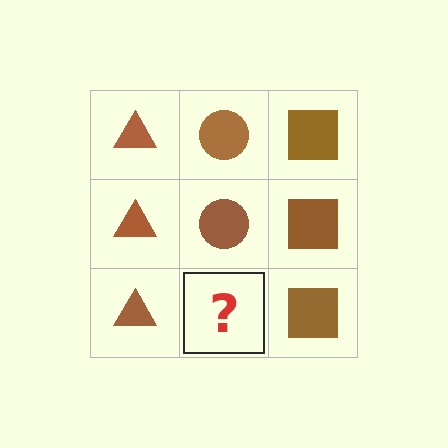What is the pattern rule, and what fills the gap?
The rule is that each column has a consistent shape. The gap should be filled with a brown circle.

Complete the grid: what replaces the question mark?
The question mark should be replaced with a brown circle.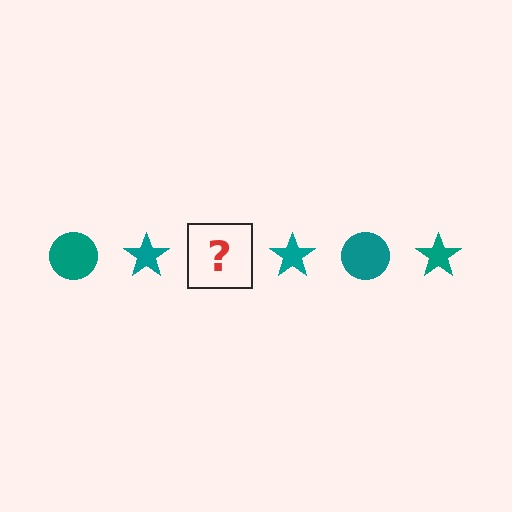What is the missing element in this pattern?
The missing element is a teal circle.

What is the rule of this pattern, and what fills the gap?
The rule is that the pattern cycles through circle, star shapes in teal. The gap should be filled with a teal circle.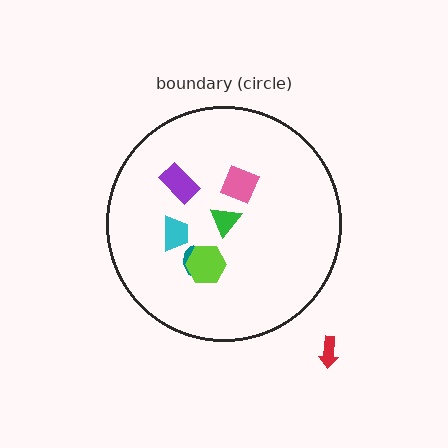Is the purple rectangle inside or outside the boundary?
Inside.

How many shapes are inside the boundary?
6 inside, 1 outside.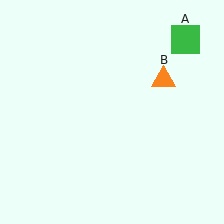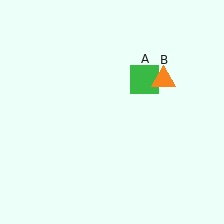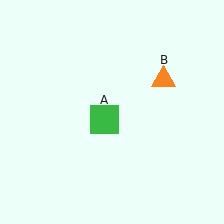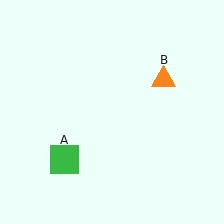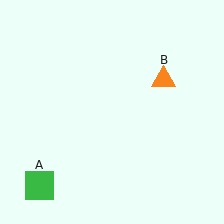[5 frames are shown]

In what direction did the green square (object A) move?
The green square (object A) moved down and to the left.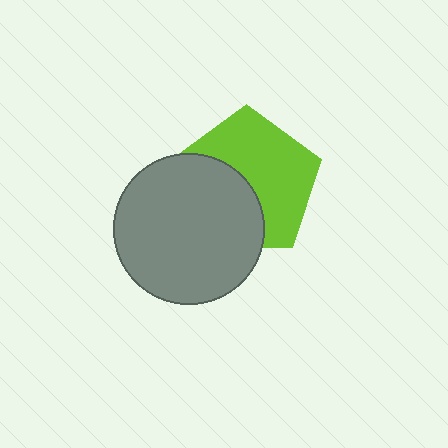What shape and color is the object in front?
The object in front is a gray circle.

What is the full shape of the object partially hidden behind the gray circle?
The partially hidden object is a lime pentagon.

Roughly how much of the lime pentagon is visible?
About half of it is visible (roughly 57%).